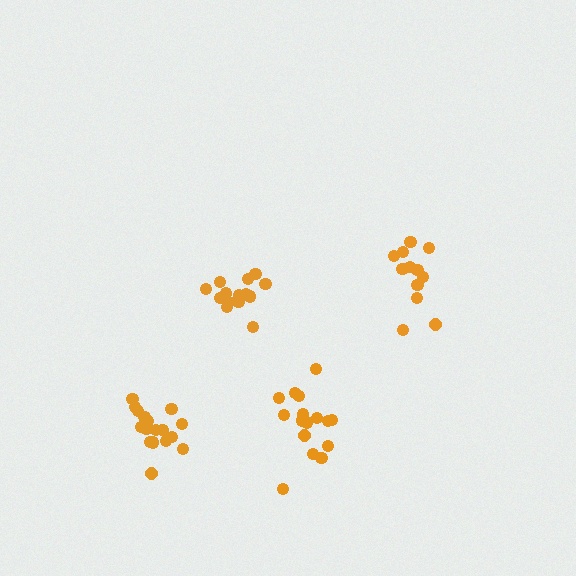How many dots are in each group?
Group 1: 12 dots, Group 2: 15 dots, Group 3: 16 dots, Group 4: 17 dots (60 total).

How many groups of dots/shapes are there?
There are 4 groups.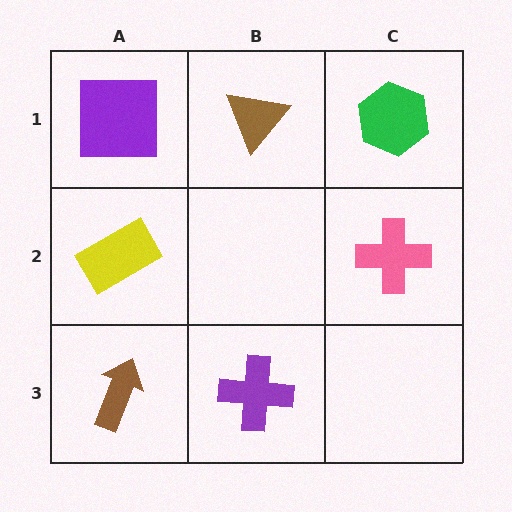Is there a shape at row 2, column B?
No, that cell is empty.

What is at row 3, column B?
A purple cross.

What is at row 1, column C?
A green hexagon.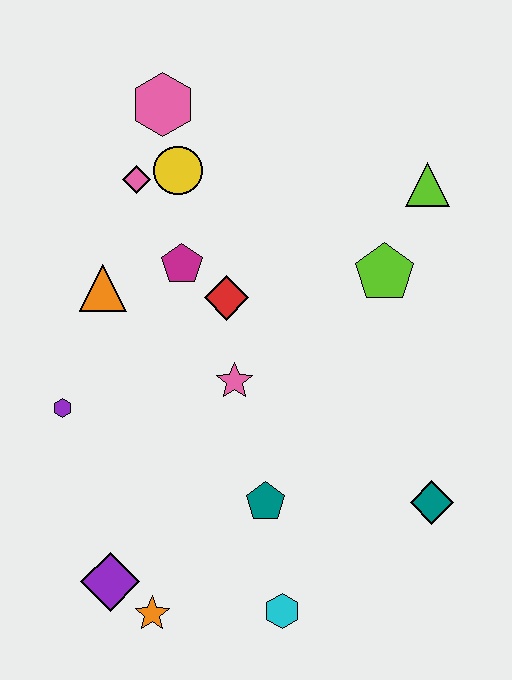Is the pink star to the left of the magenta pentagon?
No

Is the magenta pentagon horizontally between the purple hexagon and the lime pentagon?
Yes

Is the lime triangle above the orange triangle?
Yes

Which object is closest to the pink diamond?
The yellow circle is closest to the pink diamond.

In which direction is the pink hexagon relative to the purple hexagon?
The pink hexagon is above the purple hexagon.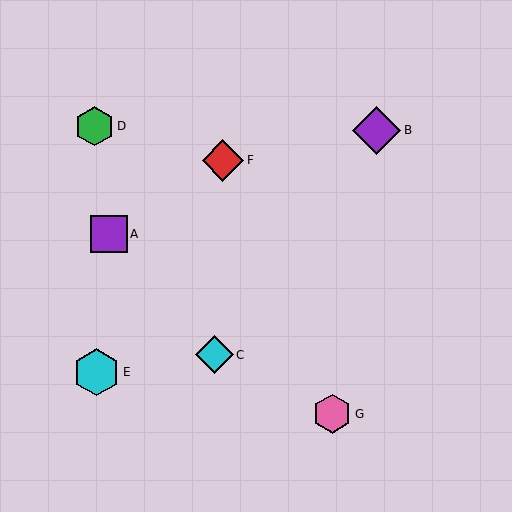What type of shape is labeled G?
Shape G is a pink hexagon.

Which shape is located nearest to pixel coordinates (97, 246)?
The purple square (labeled A) at (109, 234) is nearest to that location.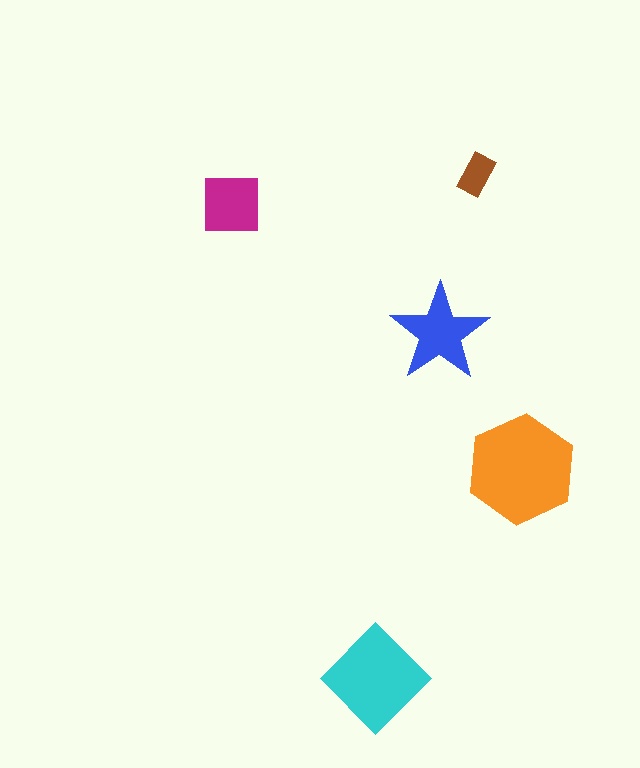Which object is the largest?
The orange hexagon.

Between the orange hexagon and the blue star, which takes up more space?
The orange hexagon.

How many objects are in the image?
There are 5 objects in the image.